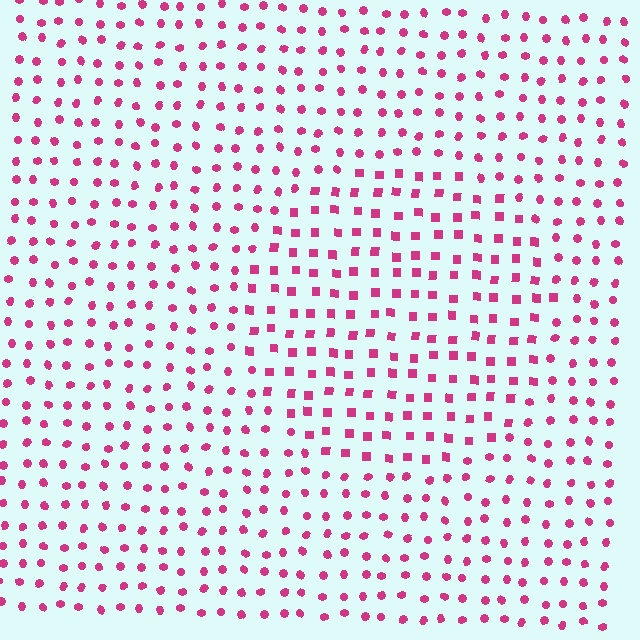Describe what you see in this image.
The image is filled with small magenta elements arranged in a uniform grid. A circle-shaped region contains squares, while the surrounding area contains circles. The boundary is defined purely by the change in element shape.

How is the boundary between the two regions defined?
The boundary is defined by a change in element shape: squares inside vs. circles outside. All elements share the same color and spacing.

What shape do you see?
I see a circle.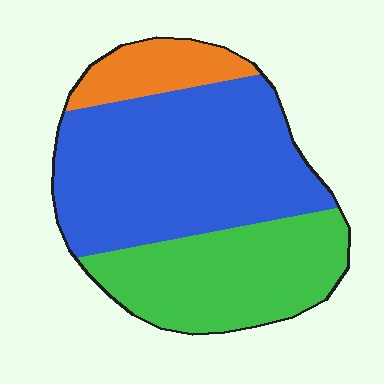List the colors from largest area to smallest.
From largest to smallest: blue, green, orange.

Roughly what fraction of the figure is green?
Green covers around 35% of the figure.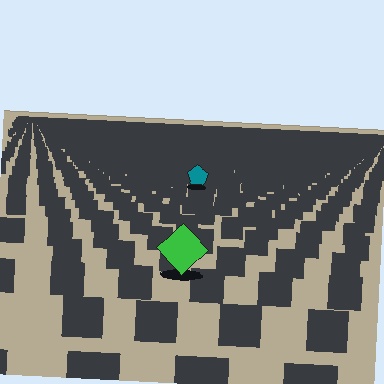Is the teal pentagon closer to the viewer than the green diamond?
No. The green diamond is closer — you can tell from the texture gradient: the ground texture is coarser near it.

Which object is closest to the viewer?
The green diamond is closest. The texture marks near it are larger and more spread out.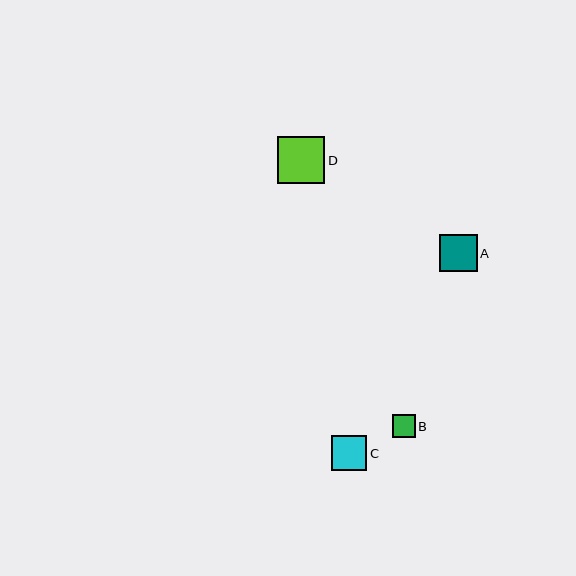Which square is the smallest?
Square B is the smallest with a size of approximately 23 pixels.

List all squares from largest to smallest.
From largest to smallest: D, A, C, B.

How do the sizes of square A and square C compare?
Square A and square C are approximately the same size.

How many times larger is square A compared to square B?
Square A is approximately 1.6 times the size of square B.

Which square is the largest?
Square D is the largest with a size of approximately 47 pixels.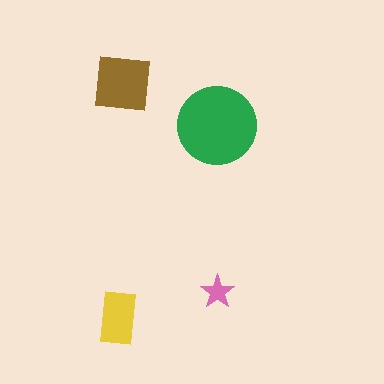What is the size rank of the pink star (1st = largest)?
4th.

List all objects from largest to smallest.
The green circle, the brown square, the yellow rectangle, the pink star.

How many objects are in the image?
There are 4 objects in the image.